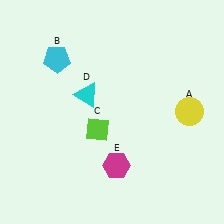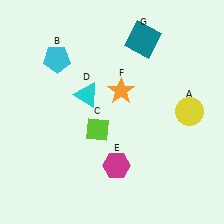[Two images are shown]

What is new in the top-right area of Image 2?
A teal square (G) was added in the top-right area of Image 2.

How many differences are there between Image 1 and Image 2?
There are 2 differences between the two images.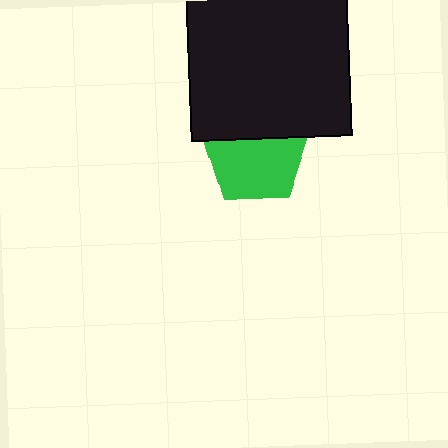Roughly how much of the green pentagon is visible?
Most of it is visible (roughly 66%).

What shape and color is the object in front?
The object in front is a black rectangle.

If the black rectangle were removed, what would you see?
You would see the complete green pentagon.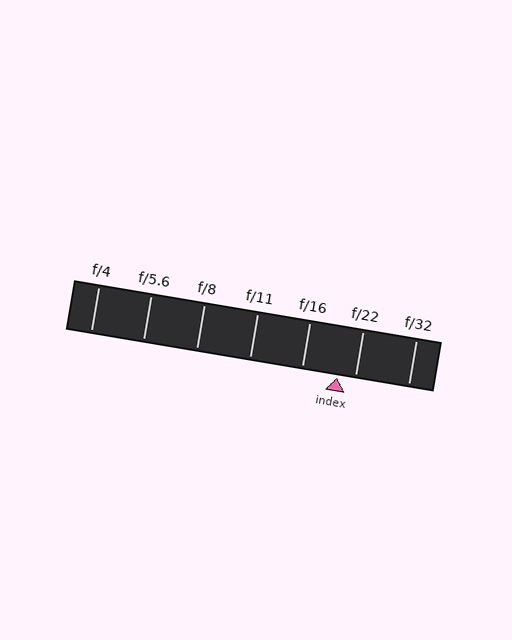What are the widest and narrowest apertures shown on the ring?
The widest aperture shown is f/4 and the narrowest is f/32.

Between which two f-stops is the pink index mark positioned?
The index mark is between f/16 and f/22.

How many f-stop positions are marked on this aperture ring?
There are 7 f-stop positions marked.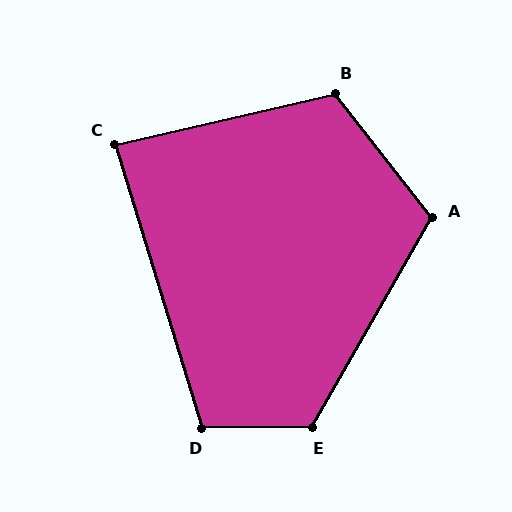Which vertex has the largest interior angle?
E, at approximately 120 degrees.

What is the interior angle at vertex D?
Approximately 107 degrees (obtuse).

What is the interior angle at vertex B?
Approximately 115 degrees (obtuse).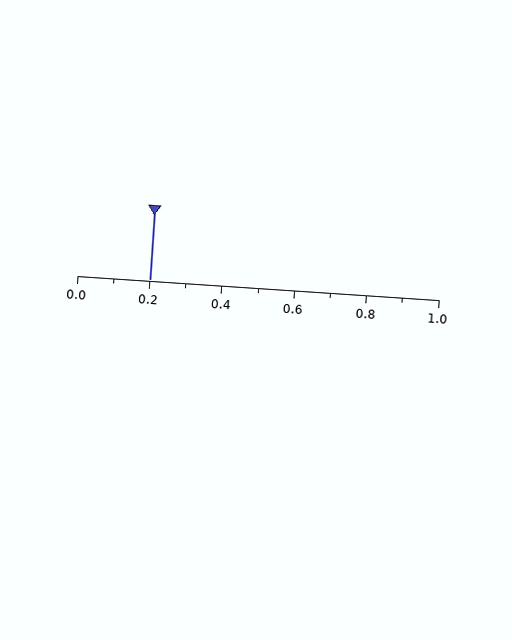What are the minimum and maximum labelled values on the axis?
The axis runs from 0.0 to 1.0.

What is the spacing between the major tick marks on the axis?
The major ticks are spaced 0.2 apart.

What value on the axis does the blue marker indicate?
The marker indicates approximately 0.2.